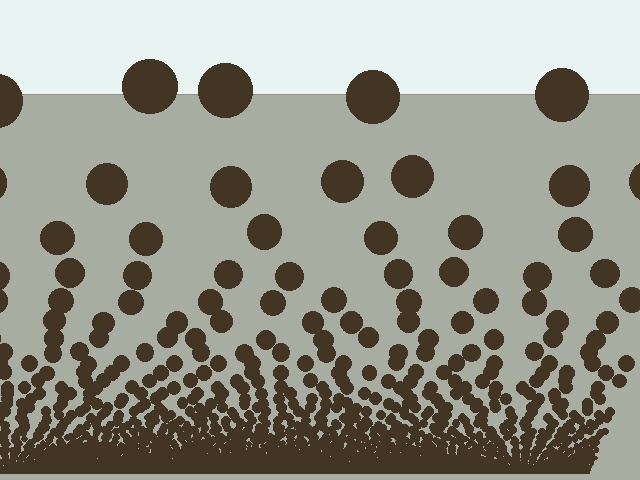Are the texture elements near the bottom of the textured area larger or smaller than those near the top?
Smaller. The gradient is inverted — elements near the bottom are smaller and denser.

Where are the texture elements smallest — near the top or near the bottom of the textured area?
Near the bottom.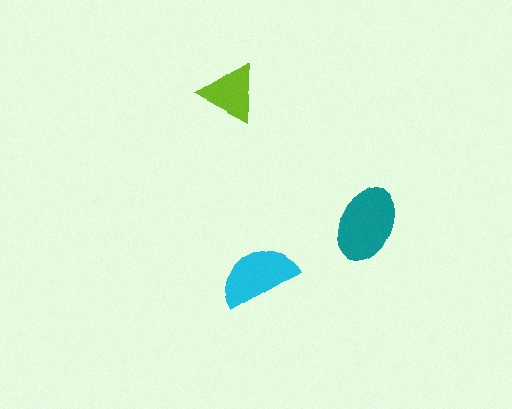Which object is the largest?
The teal ellipse.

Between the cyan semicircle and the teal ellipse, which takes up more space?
The teal ellipse.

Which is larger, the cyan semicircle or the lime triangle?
The cyan semicircle.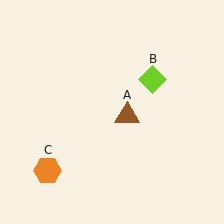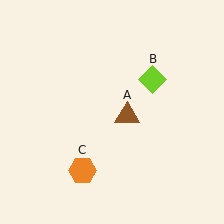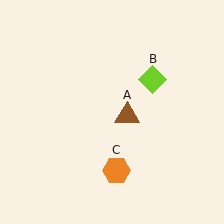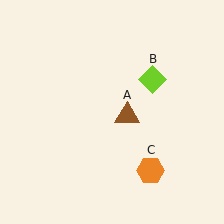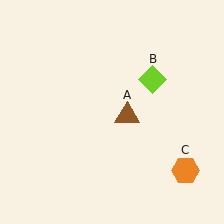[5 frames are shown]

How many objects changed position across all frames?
1 object changed position: orange hexagon (object C).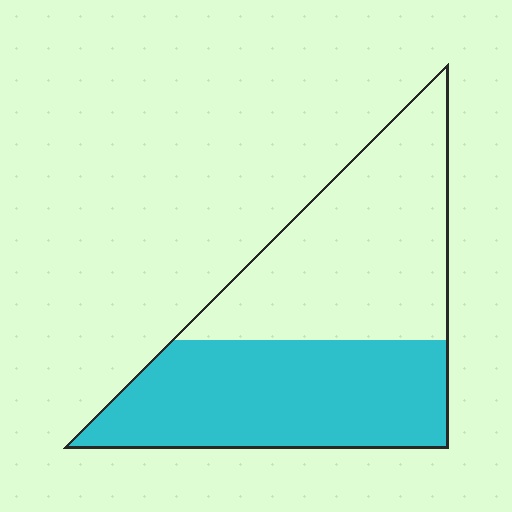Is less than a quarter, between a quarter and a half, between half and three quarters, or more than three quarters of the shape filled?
Between a quarter and a half.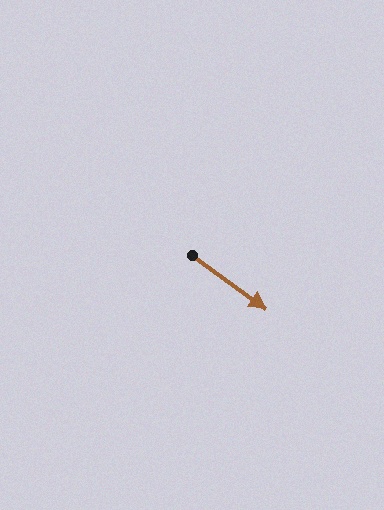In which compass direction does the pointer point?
Southeast.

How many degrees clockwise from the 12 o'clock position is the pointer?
Approximately 126 degrees.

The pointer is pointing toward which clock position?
Roughly 4 o'clock.